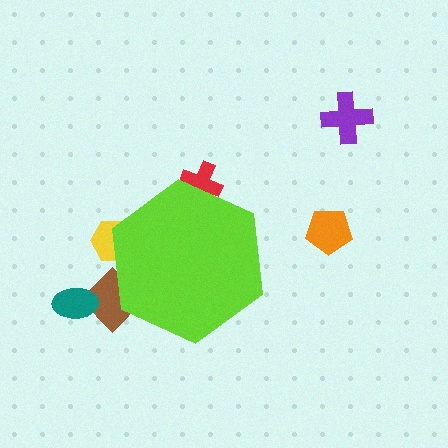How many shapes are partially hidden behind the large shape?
3 shapes are partially hidden.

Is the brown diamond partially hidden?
Yes, the brown diamond is partially hidden behind the lime hexagon.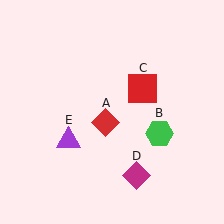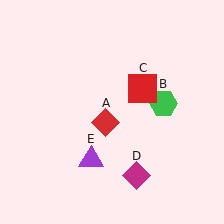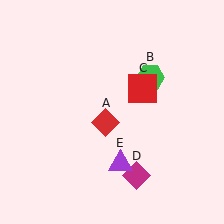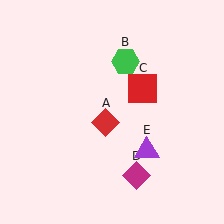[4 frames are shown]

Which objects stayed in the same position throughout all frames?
Red diamond (object A) and red square (object C) and magenta diamond (object D) remained stationary.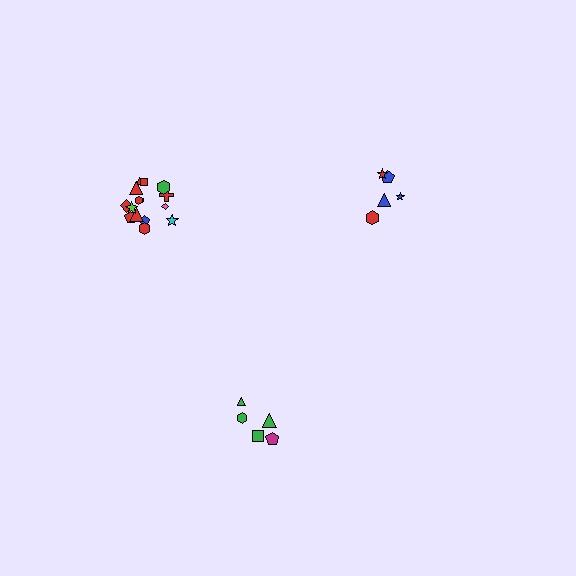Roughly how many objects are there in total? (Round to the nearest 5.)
Roughly 25 objects in total.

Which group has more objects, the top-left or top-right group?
The top-left group.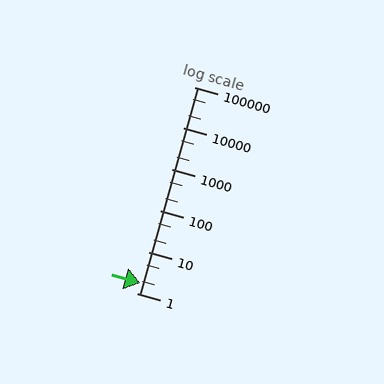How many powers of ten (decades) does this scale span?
The scale spans 5 decades, from 1 to 100000.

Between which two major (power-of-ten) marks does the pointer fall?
The pointer is between 1 and 10.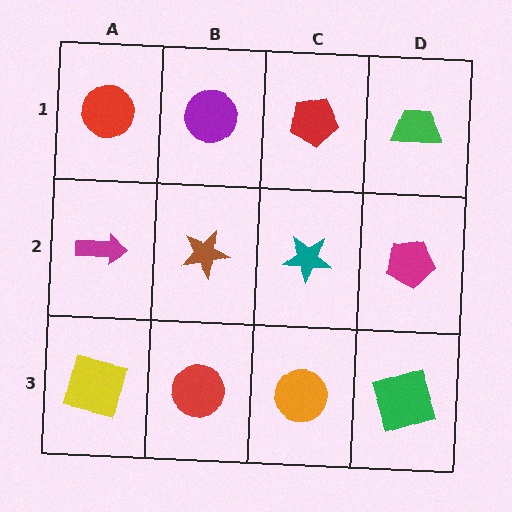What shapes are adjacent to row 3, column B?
A brown star (row 2, column B), a yellow square (row 3, column A), an orange circle (row 3, column C).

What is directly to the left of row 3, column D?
An orange circle.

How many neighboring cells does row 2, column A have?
3.